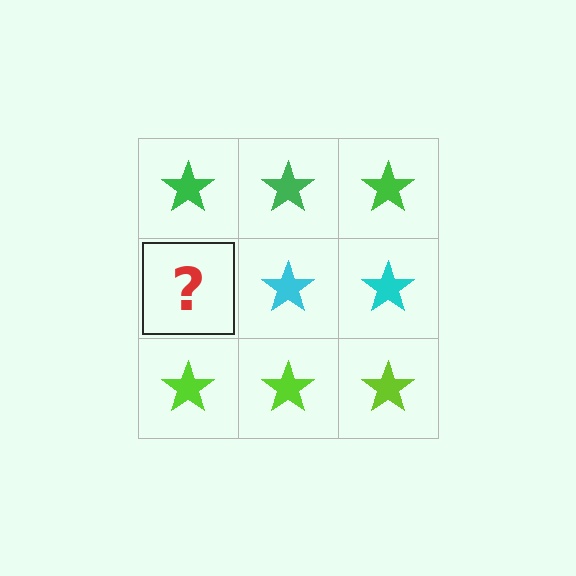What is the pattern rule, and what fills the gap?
The rule is that each row has a consistent color. The gap should be filled with a cyan star.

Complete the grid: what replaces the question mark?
The question mark should be replaced with a cyan star.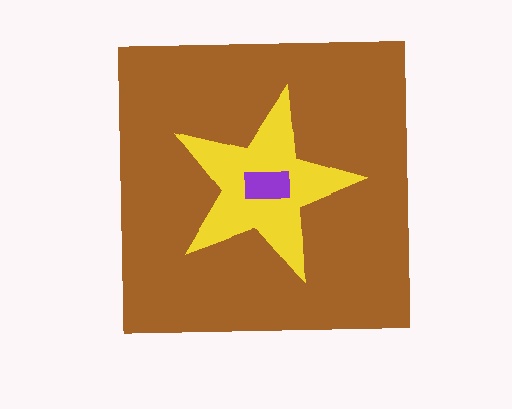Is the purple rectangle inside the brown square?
Yes.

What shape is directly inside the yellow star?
The purple rectangle.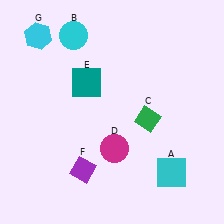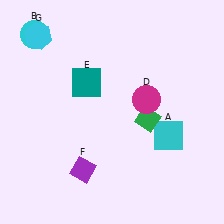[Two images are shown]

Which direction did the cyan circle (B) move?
The cyan circle (B) moved left.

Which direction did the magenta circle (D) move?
The magenta circle (D) moved up.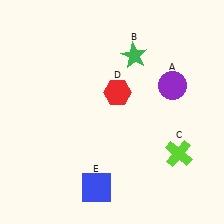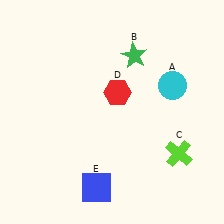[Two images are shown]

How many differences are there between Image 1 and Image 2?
There is 1 difference between the two images.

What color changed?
The circle (A) changed from purple in Image 1 to cyan in Image 2.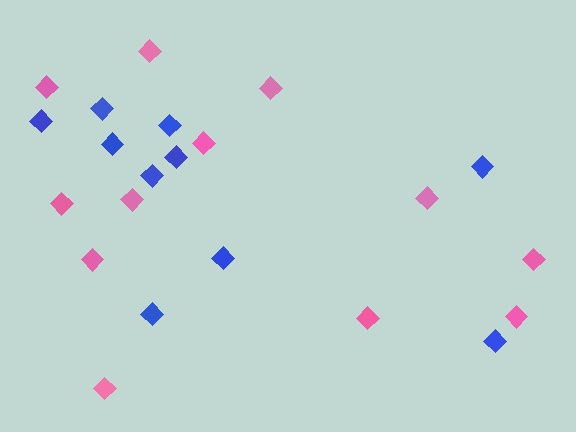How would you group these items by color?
There are 2 groups: one group of pink diamonds (12) and one group of blue diamonds (10).